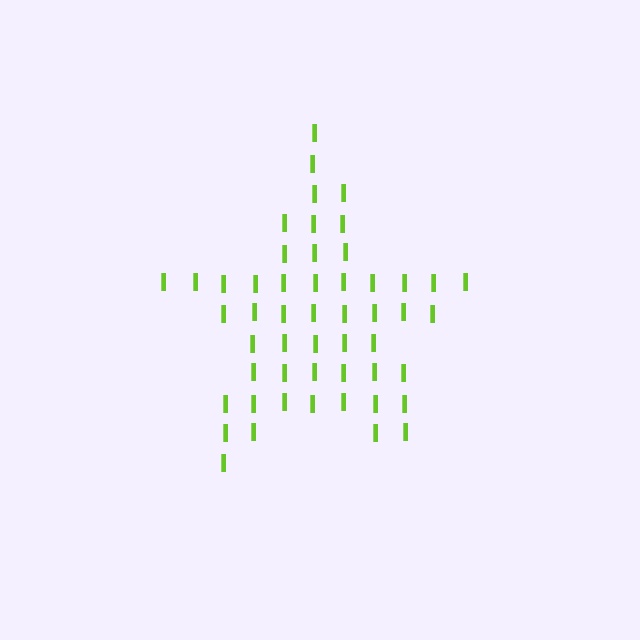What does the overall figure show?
The overall figure shows a star.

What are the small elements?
The small elements are letter I's.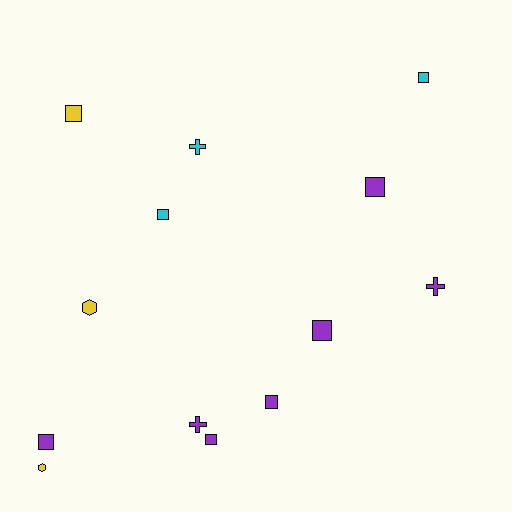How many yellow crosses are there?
There are no yellow crosses.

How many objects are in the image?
There are 13 objects.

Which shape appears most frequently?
Square, with 8 objects.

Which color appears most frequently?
Purple, with 7 objects.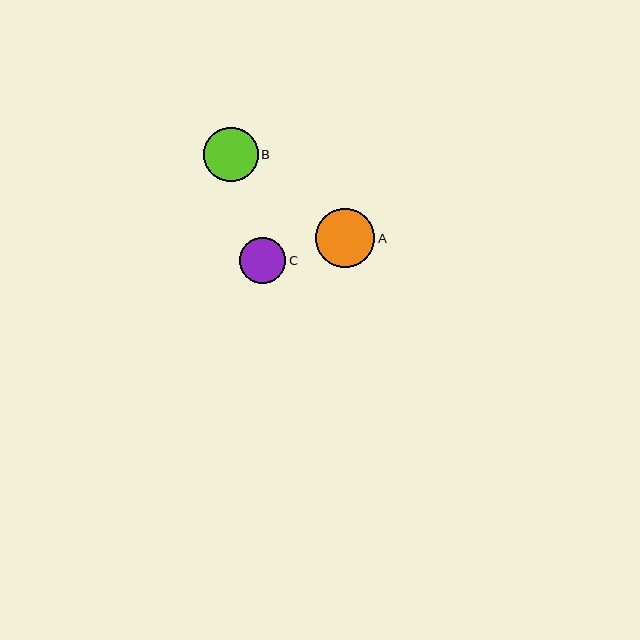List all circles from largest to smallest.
From largest to smallest: A, B, C.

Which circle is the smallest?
Circle C is the smallest with a size of approximately 46 pixels.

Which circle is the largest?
Circle A is the largest with a size of approximately 59 pixels.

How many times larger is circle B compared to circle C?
Circle B is approximately 1.2 times the size of circle C.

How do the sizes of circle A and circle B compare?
Circle A and circle B are approximately the same size.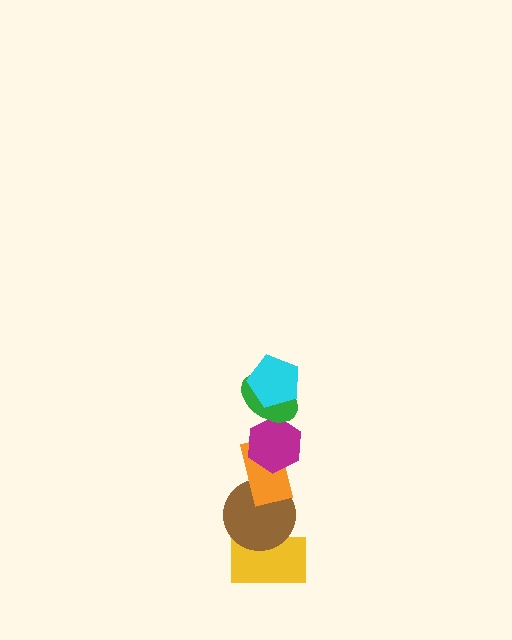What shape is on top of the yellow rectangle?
The brown circle is on top of the yellow rectangle.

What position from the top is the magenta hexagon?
The magenta hexagon is 3rd from the top.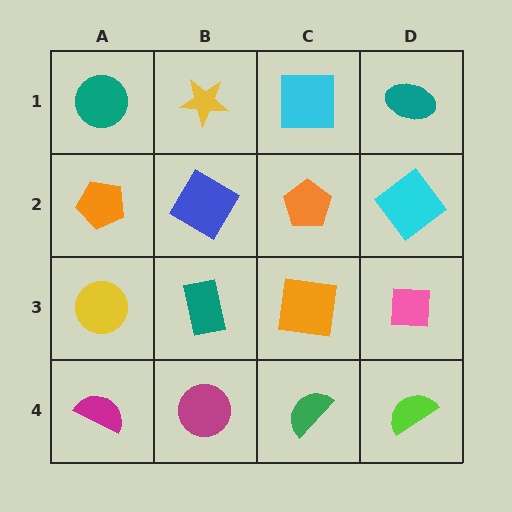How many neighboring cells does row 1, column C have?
3.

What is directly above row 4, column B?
A teal rectangle.